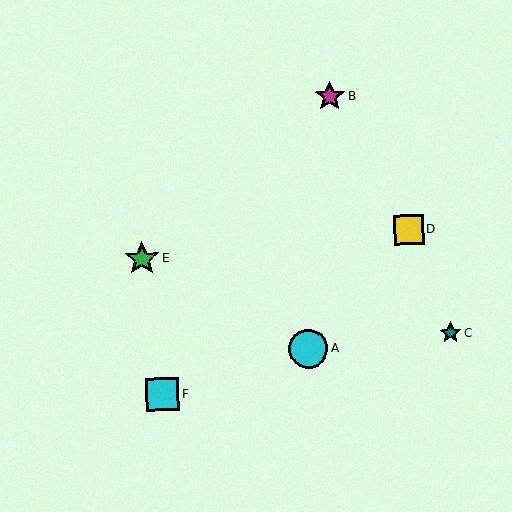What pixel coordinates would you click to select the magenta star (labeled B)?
Click at (330, 97) to select the magenta star B.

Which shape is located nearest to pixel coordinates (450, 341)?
The teal star (labeled C) at (451, 333) is nearest to that location.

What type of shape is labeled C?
Shape C is a teal star.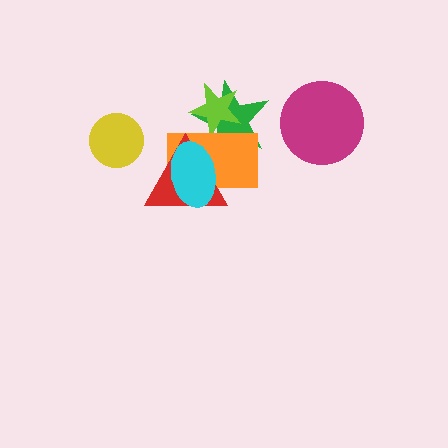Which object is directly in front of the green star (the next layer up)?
The lime star is directly in front of the green star.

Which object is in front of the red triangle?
The cyan ellipse is in front of the red triangle.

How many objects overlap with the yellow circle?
0 objects overlap with the yellow circle.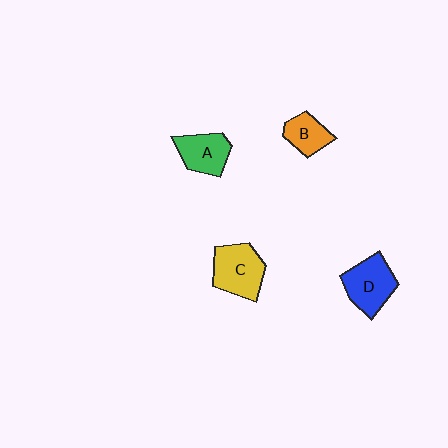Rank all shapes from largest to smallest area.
From largest to smallest: C (yellow), D (blue), A (green), B (orange).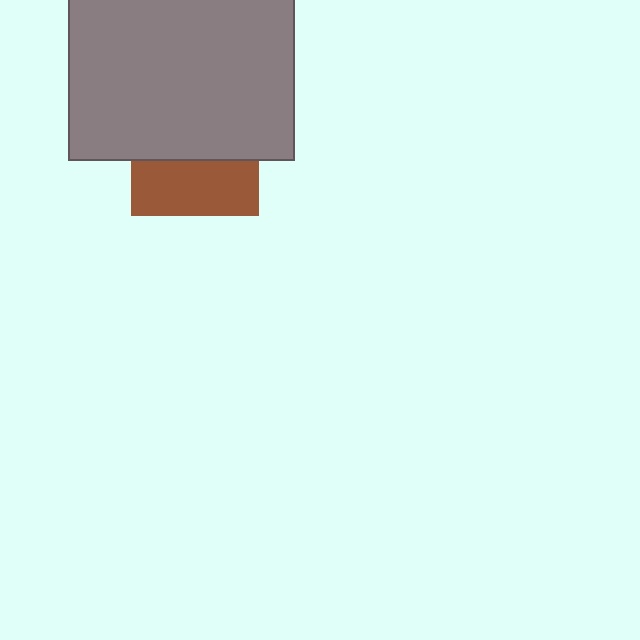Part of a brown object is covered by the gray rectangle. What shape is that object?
It is a square.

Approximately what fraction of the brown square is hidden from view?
Roughly 58% of the brown square is hidden behind the gray rectangle.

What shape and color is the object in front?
The object in front is a gray rectangle.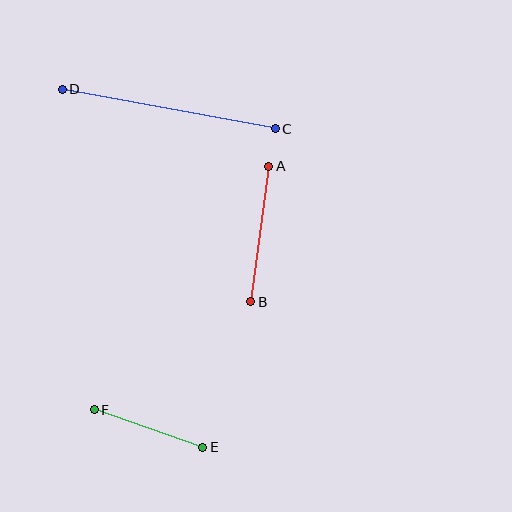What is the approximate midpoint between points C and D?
The midpoint is at approximately (169, 109) pixels.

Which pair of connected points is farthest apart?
Points C and D are farthest apart.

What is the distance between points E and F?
The distance is approximately 115 pixels.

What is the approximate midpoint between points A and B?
The midpoint is at approximately (260, 234) pixels.